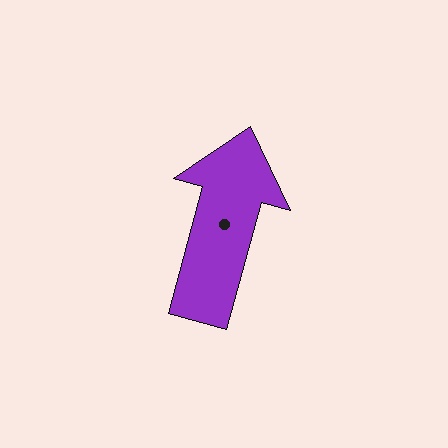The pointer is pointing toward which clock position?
Roughly 1 o'clock.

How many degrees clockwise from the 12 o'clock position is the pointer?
Approximately 15 degrees.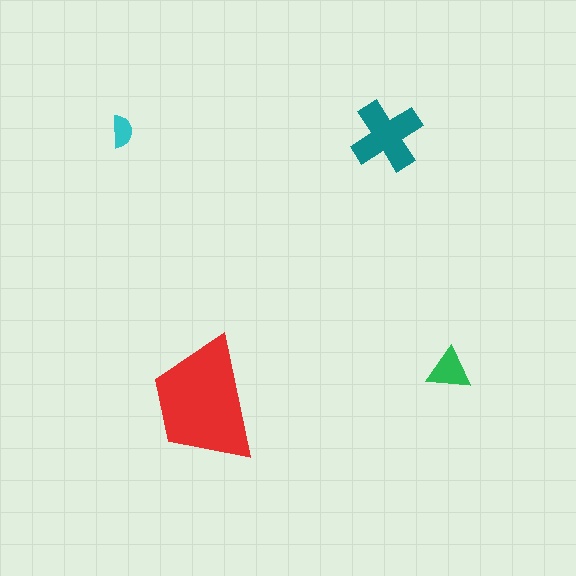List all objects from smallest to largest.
The cyan semicircle, the green triangle, the teal cross, the red trapezoid.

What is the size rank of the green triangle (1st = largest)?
3rd.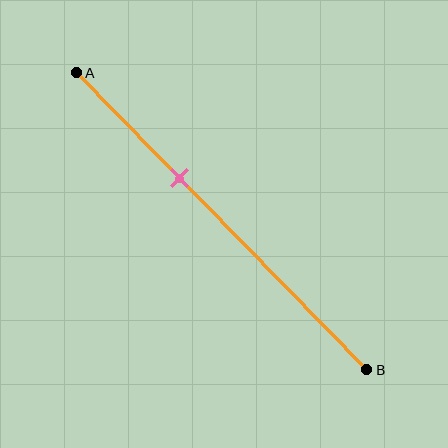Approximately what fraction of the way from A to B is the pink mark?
The pink mark is approximately 35% of the way from A to B.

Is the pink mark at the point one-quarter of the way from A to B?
No, the mark is at about 35% from A, not at the 25% one-quarter point.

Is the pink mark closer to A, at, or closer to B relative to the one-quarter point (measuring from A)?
The pink mark is closer to point B than the one-quarter point of segment AB.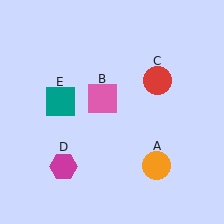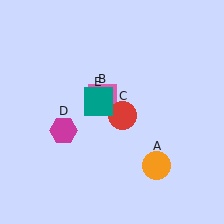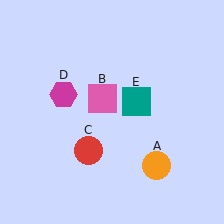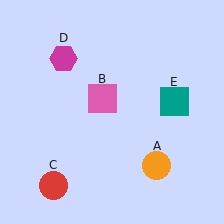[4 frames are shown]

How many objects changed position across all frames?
3 objects changed position: red circle (object C), magenta hexagon (object D), teal square (object E).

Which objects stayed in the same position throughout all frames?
Orange circle (object A) and pink square (object B) remained stationary.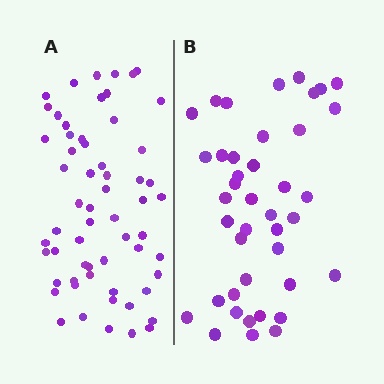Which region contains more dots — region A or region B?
Region A (the left region) has more dots.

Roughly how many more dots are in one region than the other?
Region A has approximately 20 more dots than region B.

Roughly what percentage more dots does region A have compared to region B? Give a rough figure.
About 45% more.